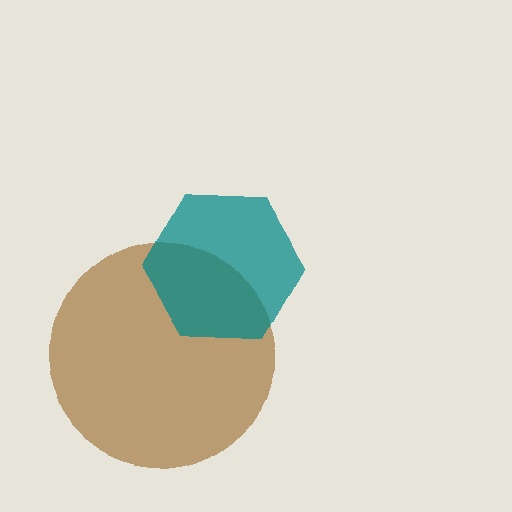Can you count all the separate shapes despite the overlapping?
Yes, there are 2 separate shapes.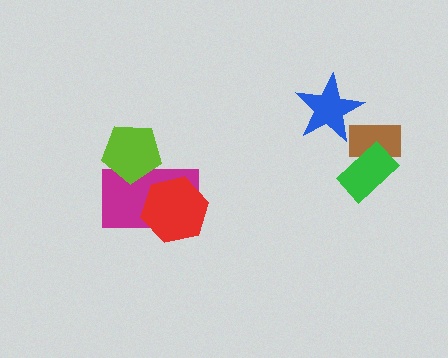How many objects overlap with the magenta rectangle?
2 objects overlap with the magenta rectangle.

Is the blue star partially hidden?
Yes, it is partially covered by another shape.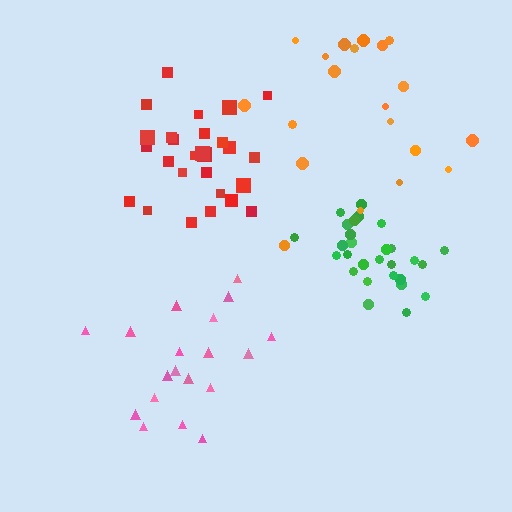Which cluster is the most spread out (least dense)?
Orange.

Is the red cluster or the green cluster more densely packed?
Green.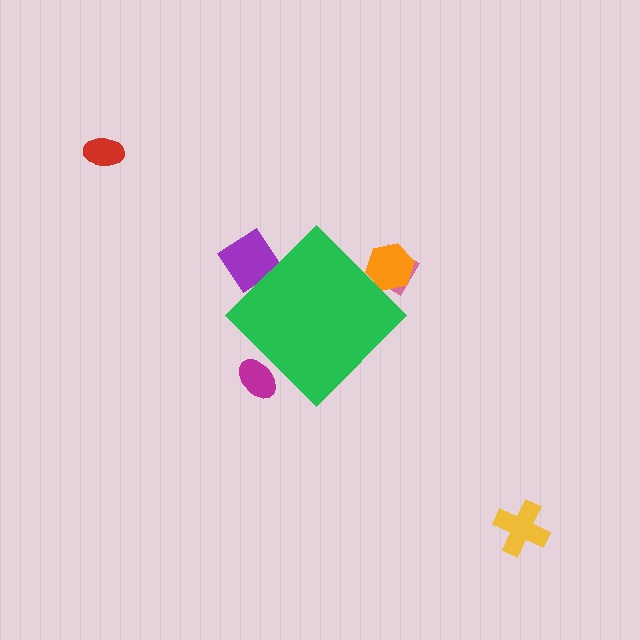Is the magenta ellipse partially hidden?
Yes, the magenta ellipse is partially hidden behind the green diamond.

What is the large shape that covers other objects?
A green diamond.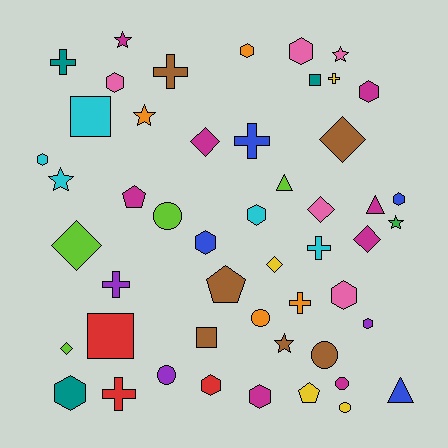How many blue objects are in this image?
There are 4 blue objects.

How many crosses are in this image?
There are 8 crosses.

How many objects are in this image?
There are 50 objects.